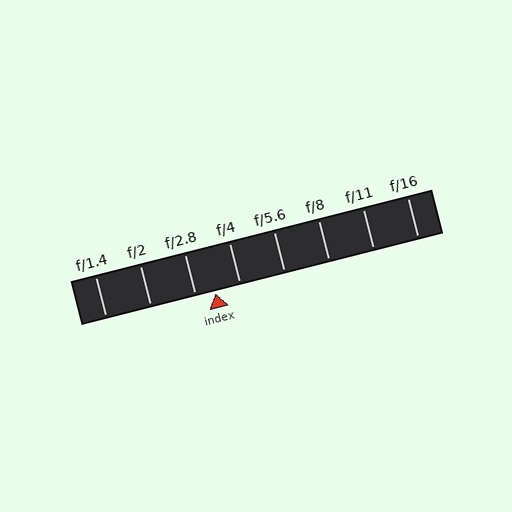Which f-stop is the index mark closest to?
The index mark is closest to f/2.8.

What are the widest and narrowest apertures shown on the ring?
The widest aperture shown is f/1.4 and the narrowest is f/16.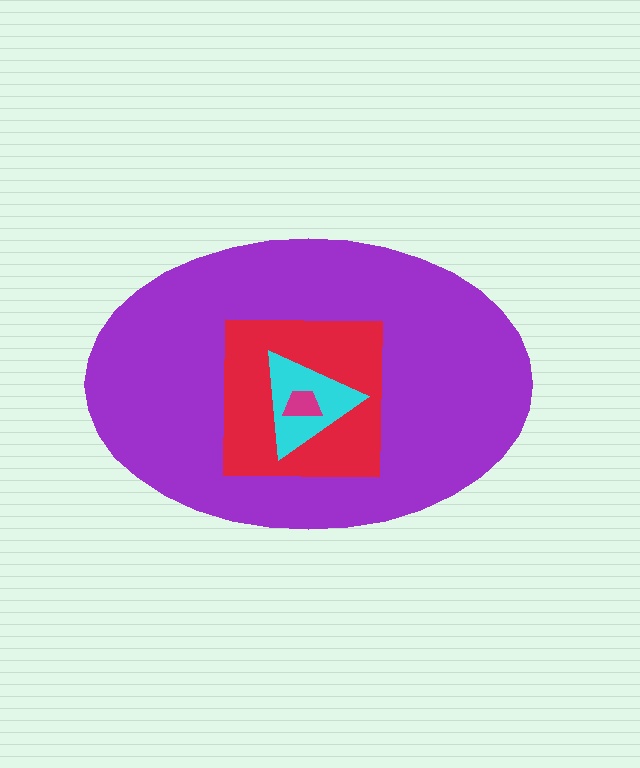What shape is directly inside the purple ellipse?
The red square.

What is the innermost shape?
The magenta trapezoid.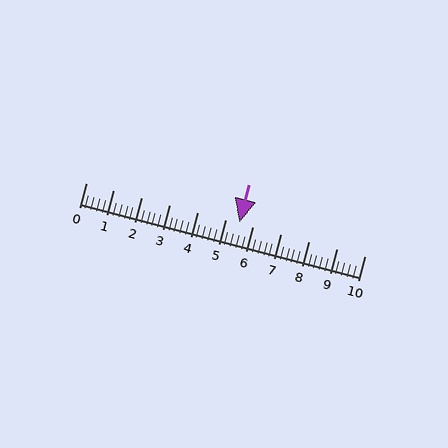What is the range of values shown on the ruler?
The ruler shows values from 0 to 10.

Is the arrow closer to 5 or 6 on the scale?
The arrow is closer to 6.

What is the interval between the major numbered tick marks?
The major tick marks are spaced 1 units apart.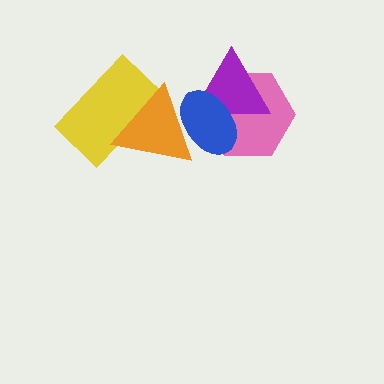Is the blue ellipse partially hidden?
Yes, it is partially covered by another shape.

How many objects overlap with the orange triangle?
2 objects overlap with the orange triangle.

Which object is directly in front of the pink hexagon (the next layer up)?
The purple triangle is directly in front of the pink hexagon.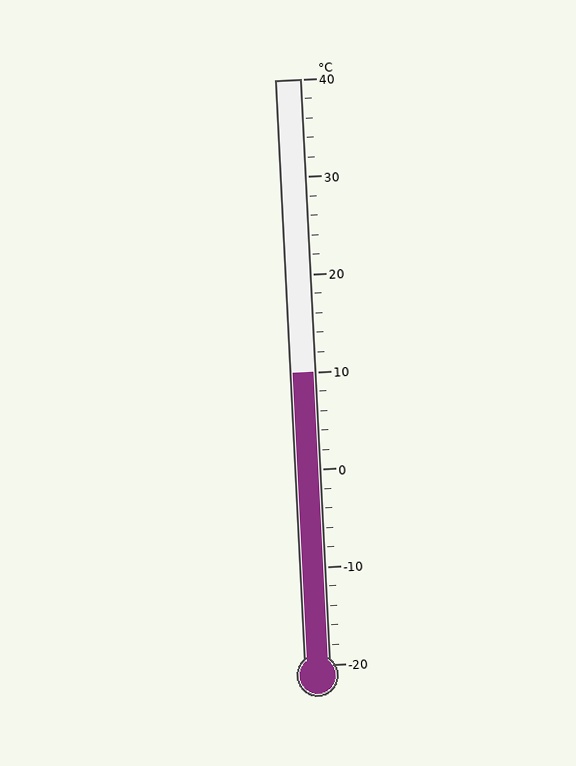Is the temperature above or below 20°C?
The temperature is below 20°C.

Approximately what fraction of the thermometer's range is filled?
The thermometer is filled to approximately 50% of its range.